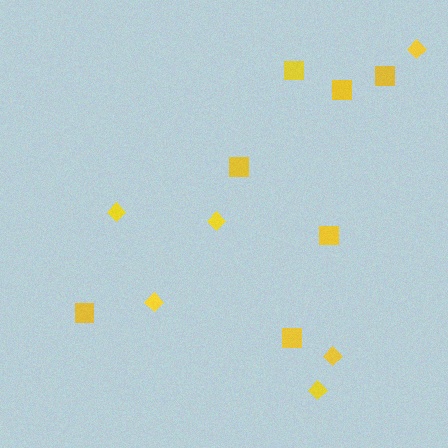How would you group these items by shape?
There are 2 groups: one group of squares (7) and one group of diamonds (6).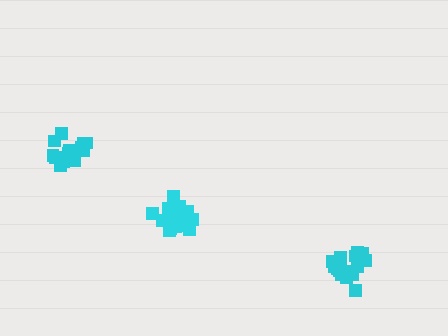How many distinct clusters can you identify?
There are 3 distinct clusters.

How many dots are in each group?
Group 1: 18 dots, Group 2: 16 dots, Group 3: 16 dots (50 total).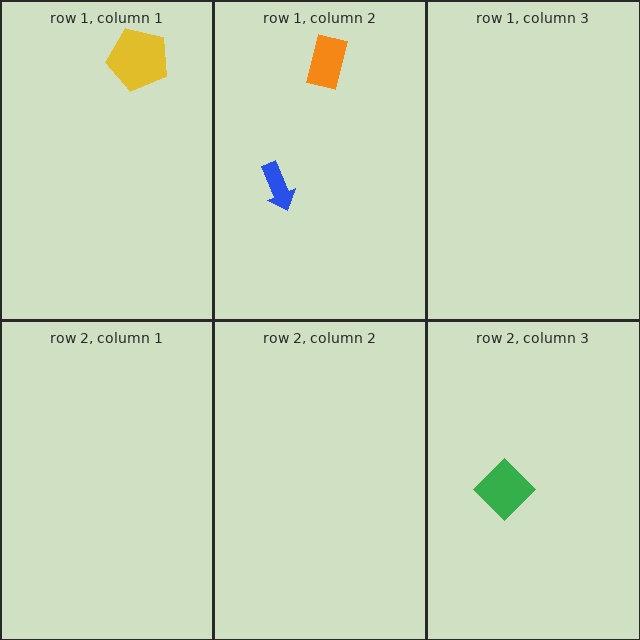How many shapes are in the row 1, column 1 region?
1.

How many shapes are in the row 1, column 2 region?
2.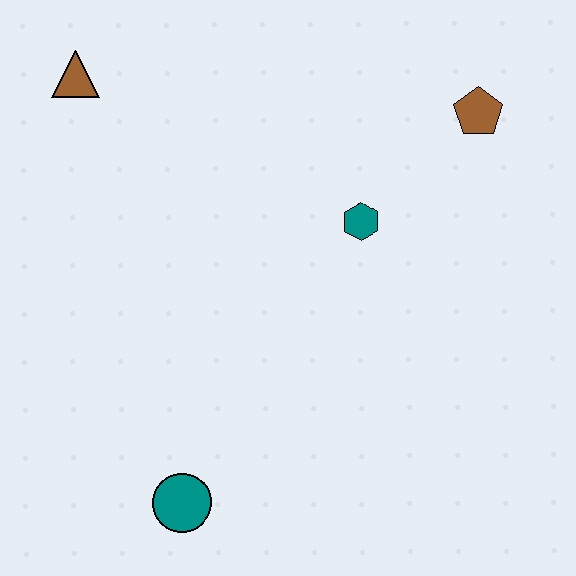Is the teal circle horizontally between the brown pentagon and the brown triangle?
Yes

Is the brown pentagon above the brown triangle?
No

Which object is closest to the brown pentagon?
The teal hexagon is closest to the brown pentagon.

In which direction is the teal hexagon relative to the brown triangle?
The teal hexagon is to the right of the brown triangle.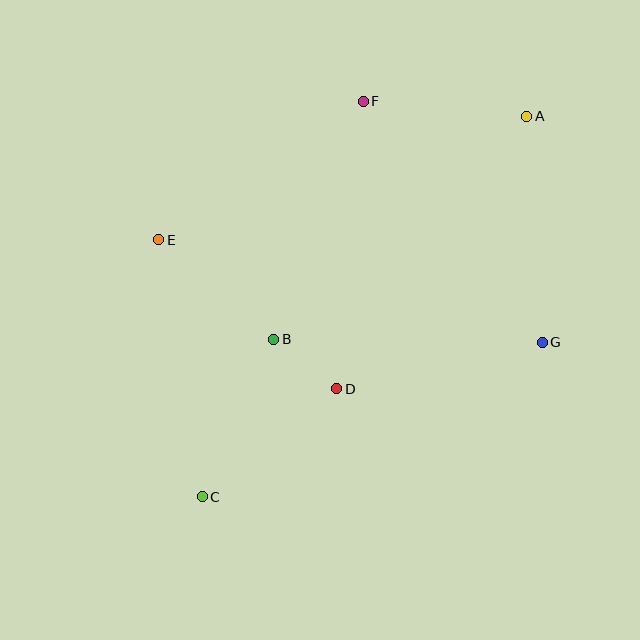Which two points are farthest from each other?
Points A and C are farthest from each other.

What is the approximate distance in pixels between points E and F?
The distance between E and F is approximately 247 pixels.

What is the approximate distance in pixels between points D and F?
The distance between D and F is approximately 289 pixels.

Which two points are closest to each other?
Points B and D are closest to each other.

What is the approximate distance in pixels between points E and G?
The distance between E and G is approximately 397 pixels.